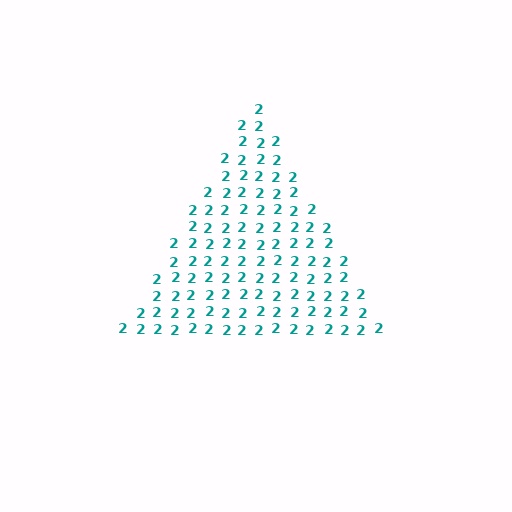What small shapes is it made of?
It is made of small digit 2's.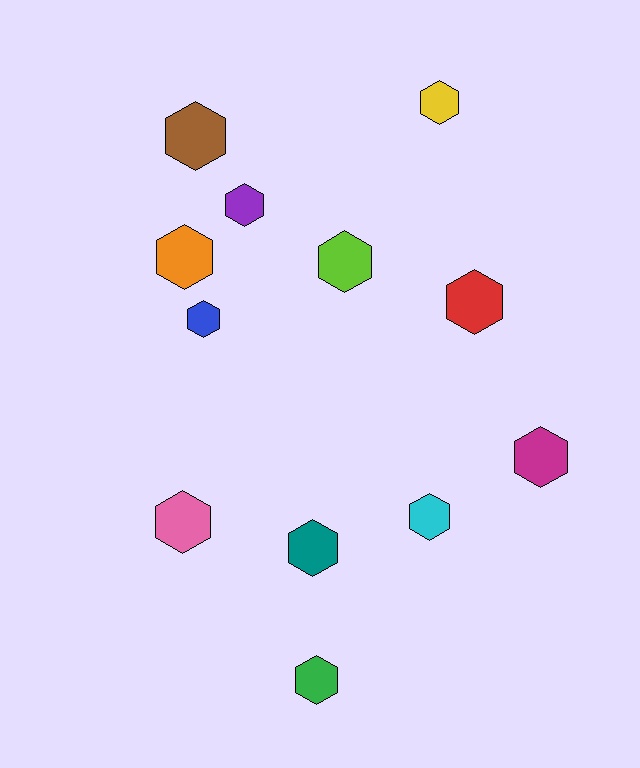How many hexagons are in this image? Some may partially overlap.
There are 12 hexagons.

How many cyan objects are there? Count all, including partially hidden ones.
There is 1 cyan object.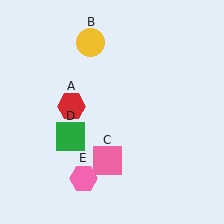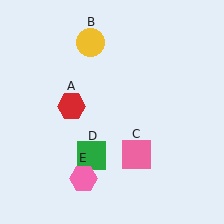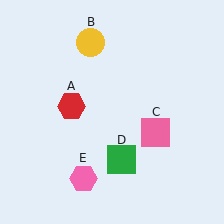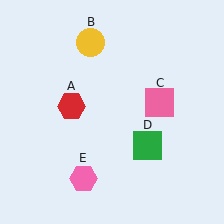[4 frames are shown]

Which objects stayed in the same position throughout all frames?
Red hexagon (object A) and yellow circle (object B) and pink hexagon (object E) remained stationary.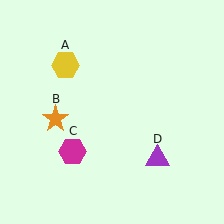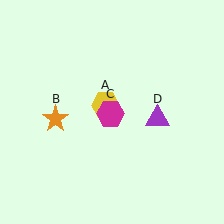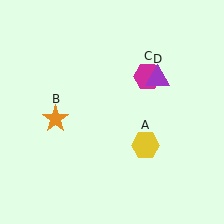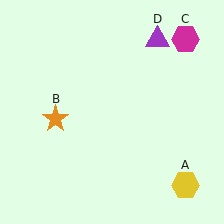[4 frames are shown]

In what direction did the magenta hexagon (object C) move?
The magenta hexagon (object C) moved up and to the right.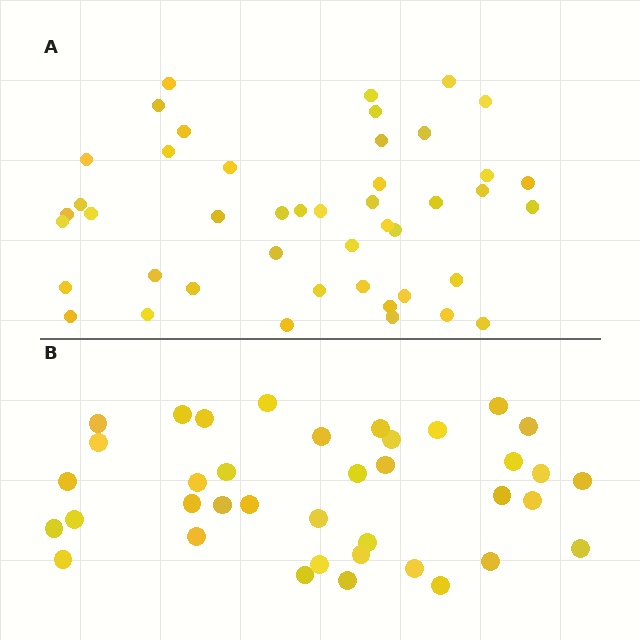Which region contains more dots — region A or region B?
Region A (the top region) has more dots.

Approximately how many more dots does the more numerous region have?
Region A has roughly 8 or so more dots than region B.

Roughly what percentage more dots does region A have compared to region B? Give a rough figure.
About 20% more.